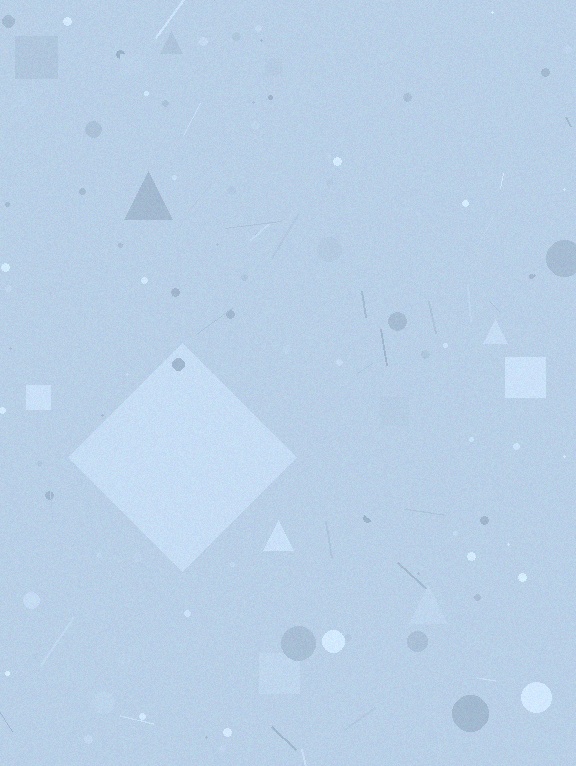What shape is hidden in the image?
A diamond is hidden in the image.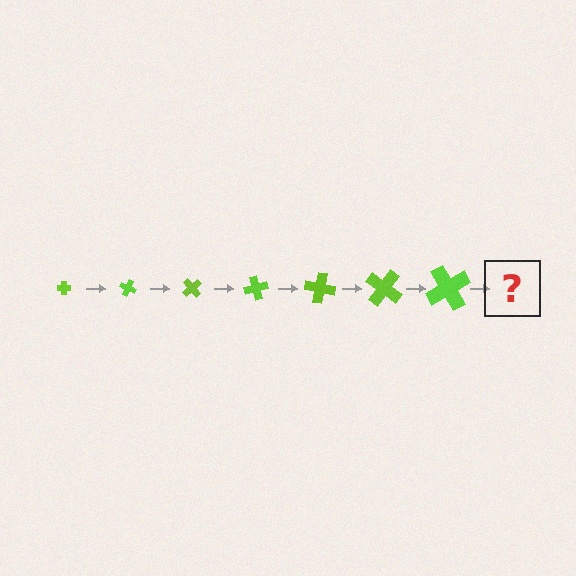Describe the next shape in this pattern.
It should be a cross, larger than the previous one and rotated 175 degrees from the start.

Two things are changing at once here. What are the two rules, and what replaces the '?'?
The two rules are that the cross grows larger each step and it rotates 25 degrees each step. The '?' should be a cross, larger than the previous one and rotated 175 degrees from the start.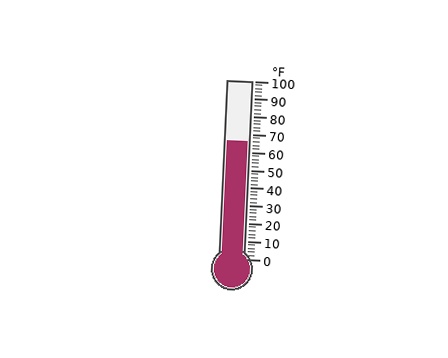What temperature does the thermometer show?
The thermometer shows approximately 66°F.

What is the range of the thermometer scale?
The thermometer scale ranges from 0°F to 100°F.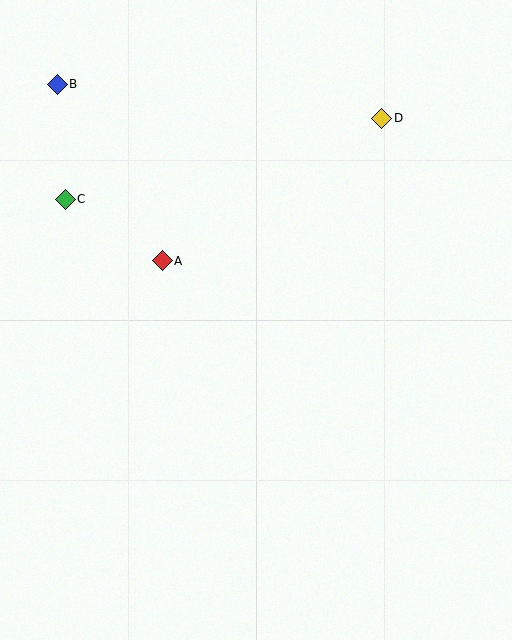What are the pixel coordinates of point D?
Point D is at (382, 119).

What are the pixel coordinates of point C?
Point C is at (65, 199).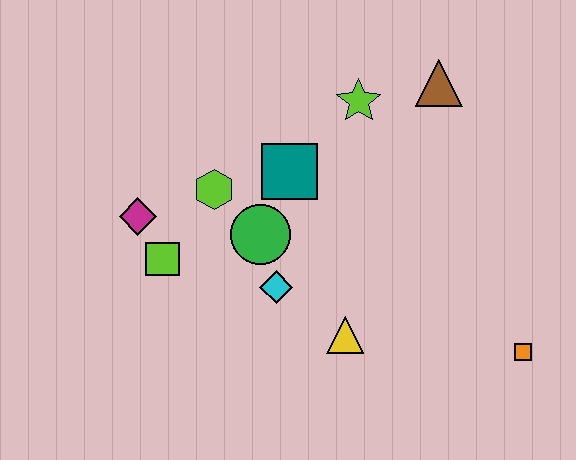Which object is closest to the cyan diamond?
The green circle is closest to the cyan diamond.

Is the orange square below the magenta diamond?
Yes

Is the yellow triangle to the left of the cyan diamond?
No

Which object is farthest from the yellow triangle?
The brown triangle is farthest from the yellow triangle.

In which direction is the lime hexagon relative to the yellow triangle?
The lime hexagon is above the yellow triangle.